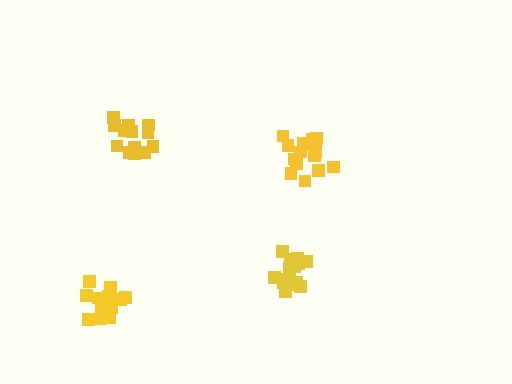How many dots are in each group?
Group 1: 16 dots, Group 2: 14 dots, Group 3: 15 dots, Group 4: 14 dots (59 total).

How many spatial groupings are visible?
There are 4 spatial groupings.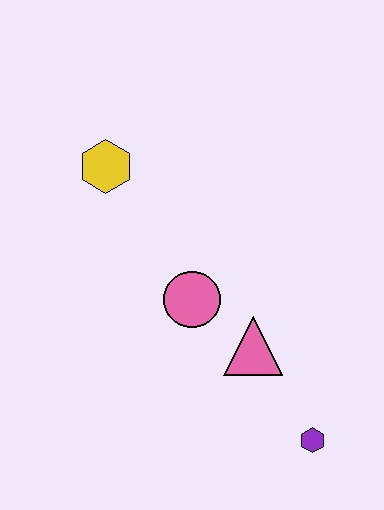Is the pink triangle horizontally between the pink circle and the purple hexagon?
Yes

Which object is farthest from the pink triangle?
The yellow hexagon is farthest from the pink triangle.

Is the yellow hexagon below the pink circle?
No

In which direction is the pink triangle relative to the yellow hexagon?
The pink triangle is below the yellow hexagon.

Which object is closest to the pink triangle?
The pink circle is closest to the pink triangle.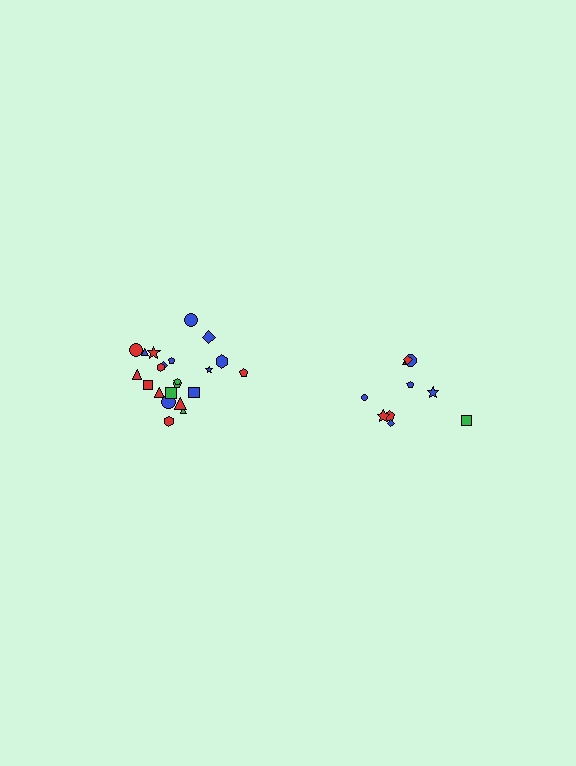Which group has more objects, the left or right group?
The left group.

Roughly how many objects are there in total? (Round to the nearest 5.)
Roughly 30 objects in total.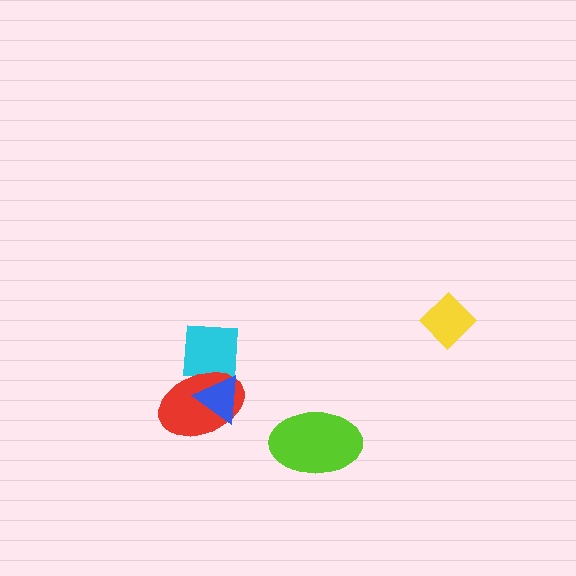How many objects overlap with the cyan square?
2 objects overlap with the cyan square.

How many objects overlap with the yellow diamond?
0 objects overlap with the yellow diamond.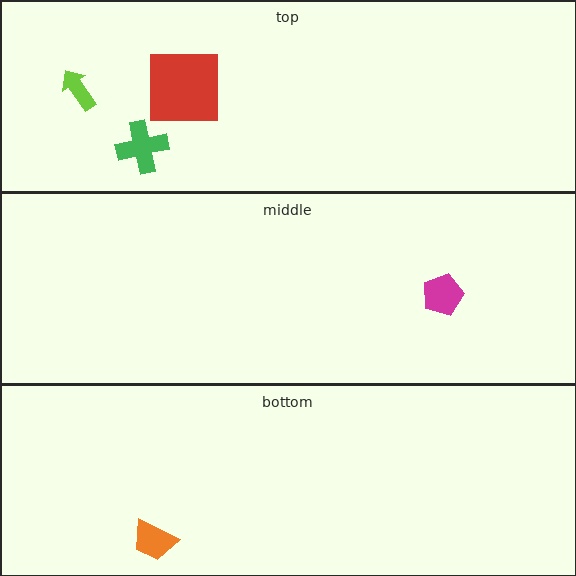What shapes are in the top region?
The lime arrow, the red square, the green cross.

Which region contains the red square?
The top region.